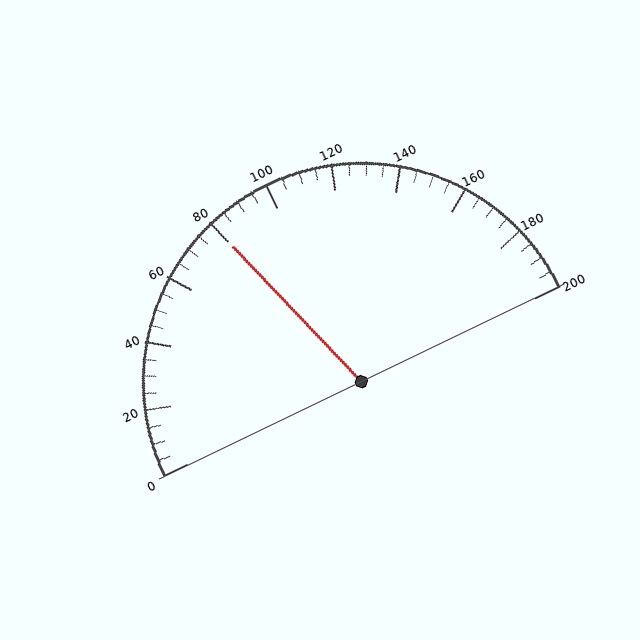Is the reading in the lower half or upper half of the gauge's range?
The reading is in the lower half of the range (0 to 200).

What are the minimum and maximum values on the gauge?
The gauge ranges from 0 to 200.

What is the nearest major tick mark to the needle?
The nearest major tick mark is 80.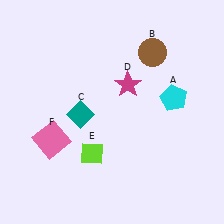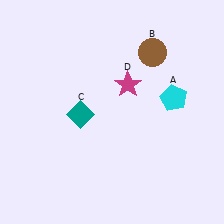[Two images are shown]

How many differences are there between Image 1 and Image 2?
There are 2 differences between the two images.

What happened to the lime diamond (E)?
The lime diamond (E) was removed in Image 2. It was in the bottom-left area of Image 1.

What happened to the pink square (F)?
The pink square (F) was removed in Image 2. It was in the bottom-left area of Image 1.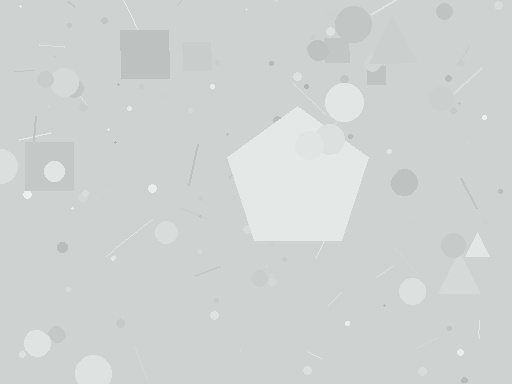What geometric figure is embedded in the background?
A pentagon is embedded in the background.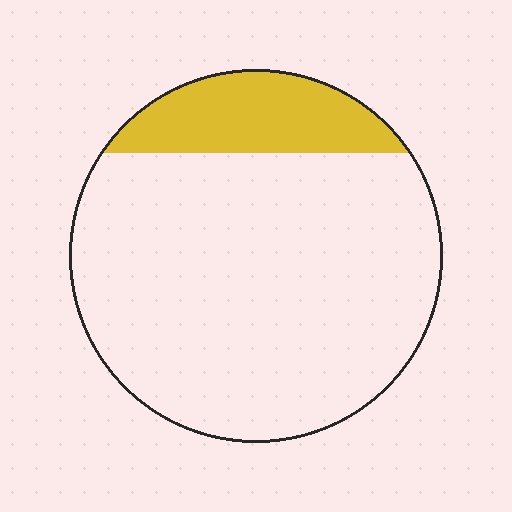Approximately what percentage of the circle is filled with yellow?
Approximately 15%.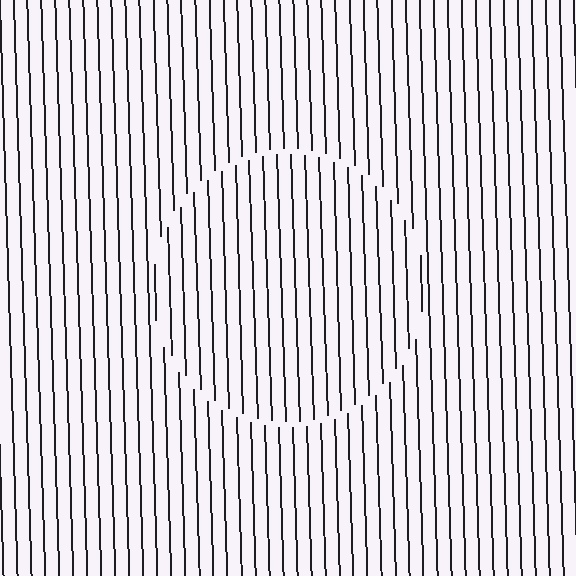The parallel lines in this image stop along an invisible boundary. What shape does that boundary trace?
An illusory circle. The interior of the shape contains the same grating, shifted by half a period — the contour is defined by the phase discontinuity where line-ends from the inner and outer gratings abut.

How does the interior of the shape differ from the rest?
The interior of the shape contains the same grating, shifted by half a period — the contour is defined by the phase discontinuity where line-ends from the inner and outer gratings abut.